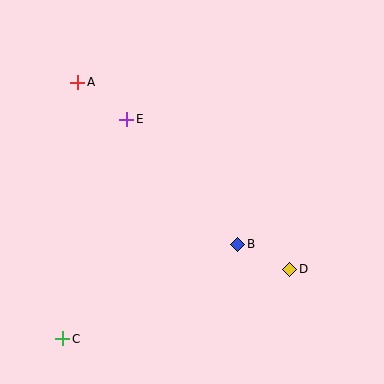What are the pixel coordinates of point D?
Point D is at (290, 269).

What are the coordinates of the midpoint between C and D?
The midpoint between C and D is at (176, 304).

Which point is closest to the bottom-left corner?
Point C is closest to the bottom-left corner.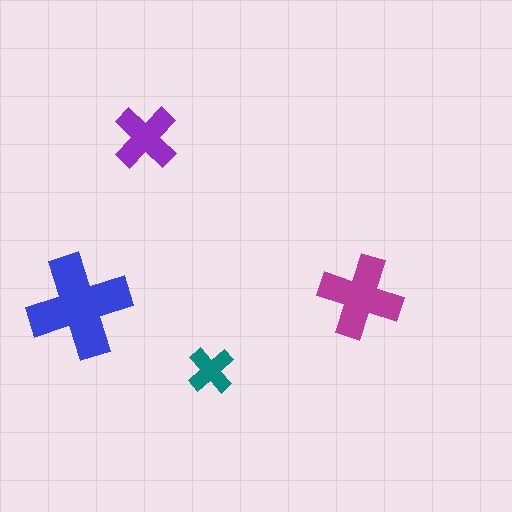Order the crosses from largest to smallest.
the blue one, the magenta one, the purple one, the teal one.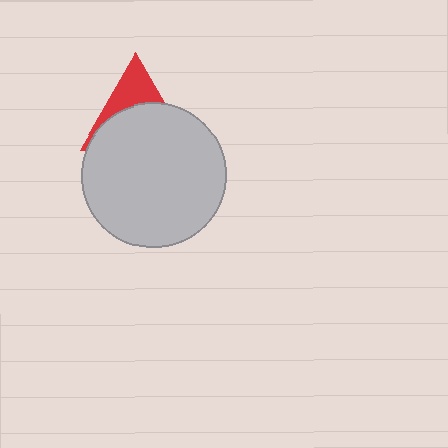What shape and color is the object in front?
The object in front is a light gray circle.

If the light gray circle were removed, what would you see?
You would see the complete red triangle.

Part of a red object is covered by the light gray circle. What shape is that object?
It is a triangle.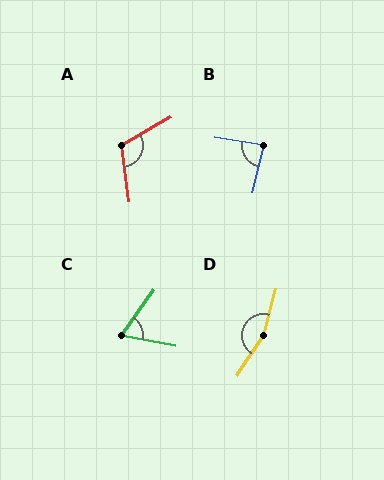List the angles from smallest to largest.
C (65°), B (85°), A (112°), D (162°).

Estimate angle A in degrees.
Approximately 112 degrees.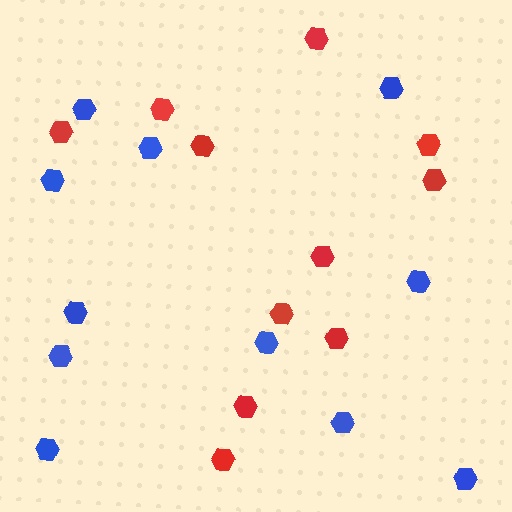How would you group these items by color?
There are 2 groups: one group of blue hexagons (11) and one group of red hexagons (11).